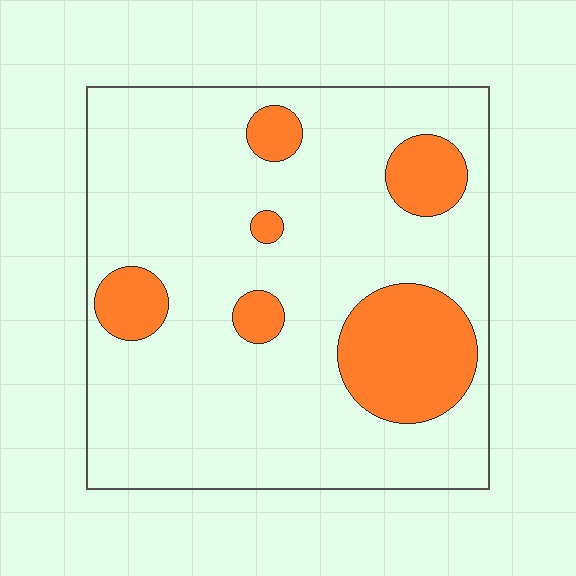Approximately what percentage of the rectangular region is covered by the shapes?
Approximately 20%.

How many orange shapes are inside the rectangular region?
6.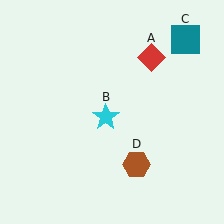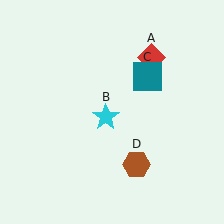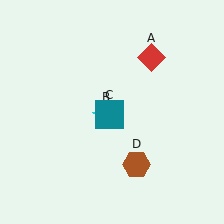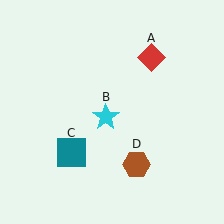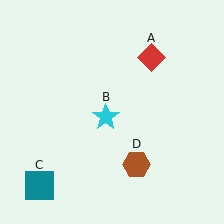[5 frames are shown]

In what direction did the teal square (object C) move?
The teal square (object C) moved down and to the left.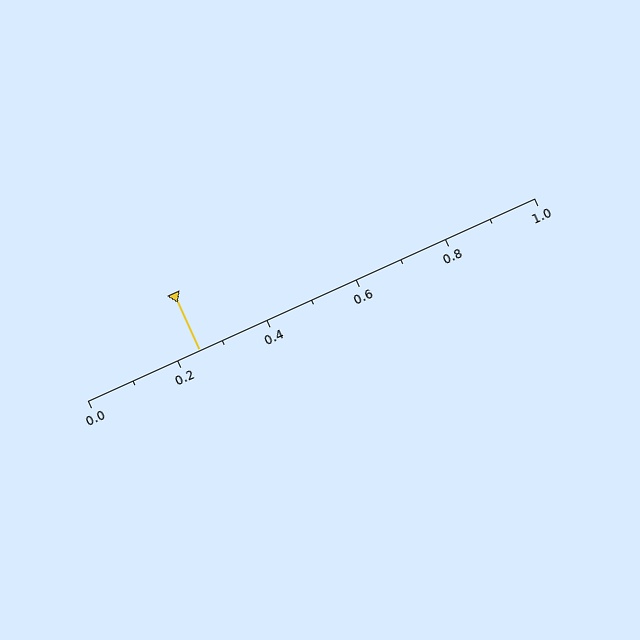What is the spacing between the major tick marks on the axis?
The major ticks are spaced 0.2 apart.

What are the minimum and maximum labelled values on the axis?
The axis runs from 0.0 to 1.0.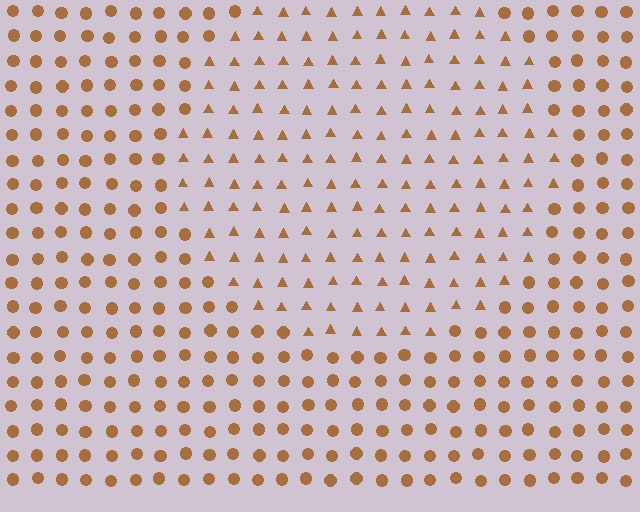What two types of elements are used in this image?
The image uses triangles inside the circle region and circles outside it.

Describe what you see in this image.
The image is filled with small brown elements arranged in a uniform grid. A circle-shaped region contains triangles, while the surrounding area contains circles. The boundary is defined purely by the change in element shape.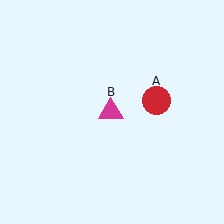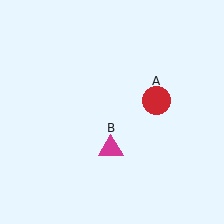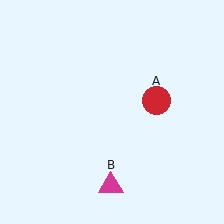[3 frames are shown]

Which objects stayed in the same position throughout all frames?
Red circle (object A) remained stationary.